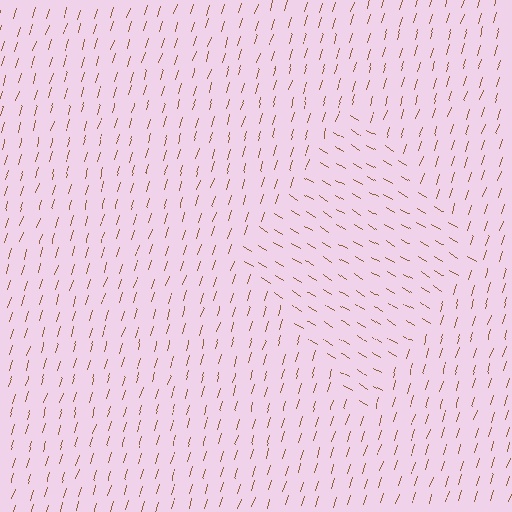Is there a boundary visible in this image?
Yes, there is a texture boundary formed by a change in line orientation.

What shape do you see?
I see a diamond.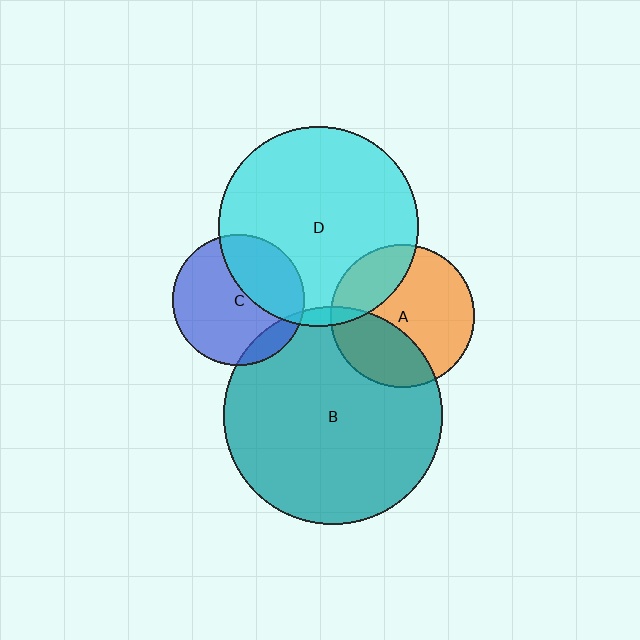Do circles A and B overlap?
Yes.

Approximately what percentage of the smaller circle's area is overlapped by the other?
Approximately 35%.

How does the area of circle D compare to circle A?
Approximately 1.9 times.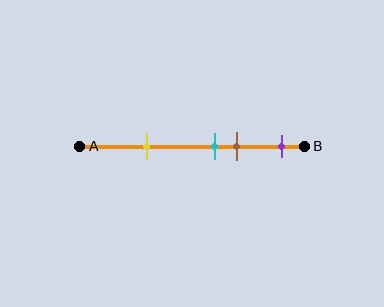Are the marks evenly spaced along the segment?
No, the marks are not evenly spaced.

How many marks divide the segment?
There are 4 marks dividing the segment.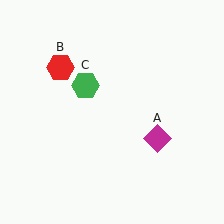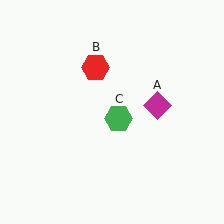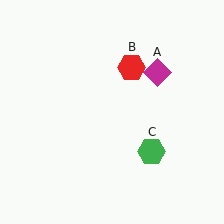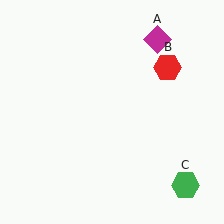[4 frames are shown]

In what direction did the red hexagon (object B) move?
The red hexagon (object B) moved right.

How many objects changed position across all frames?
3 objects changed position: magenta diamond (object A), red hexagon (object B), green hexagon (object C).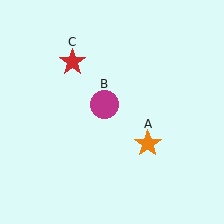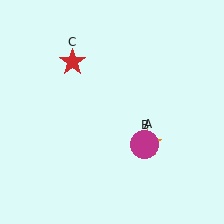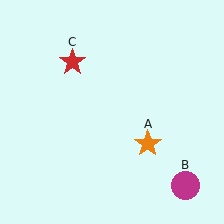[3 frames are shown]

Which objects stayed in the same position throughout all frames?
Orange star (object A) and red star (object C) remained stationary.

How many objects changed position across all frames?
1 object changed position: magenta circle (object B).